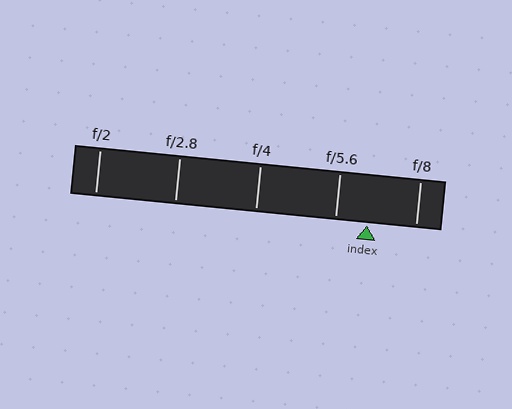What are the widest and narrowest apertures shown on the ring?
The widest aperture shown is f/2 and the narrowest is f/8.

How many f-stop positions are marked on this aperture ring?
There are 5 f-stop positions marked.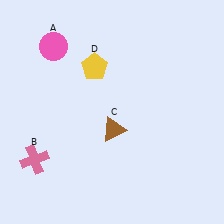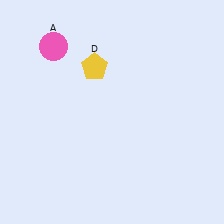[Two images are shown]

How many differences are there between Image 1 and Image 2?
There are 2 differences between the two images.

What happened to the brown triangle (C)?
The brown triangle (C) was removed in Image 2. It was in the bottom-right area of Image 1.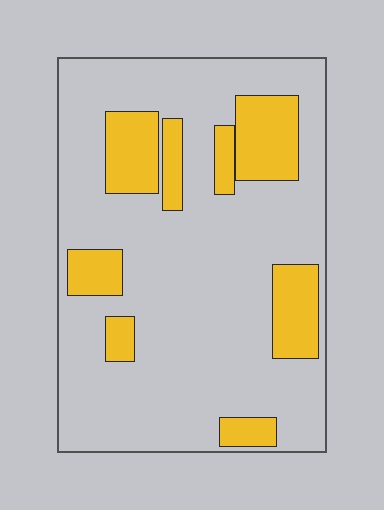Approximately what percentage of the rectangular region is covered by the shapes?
Approximately 20%.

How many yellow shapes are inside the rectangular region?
8.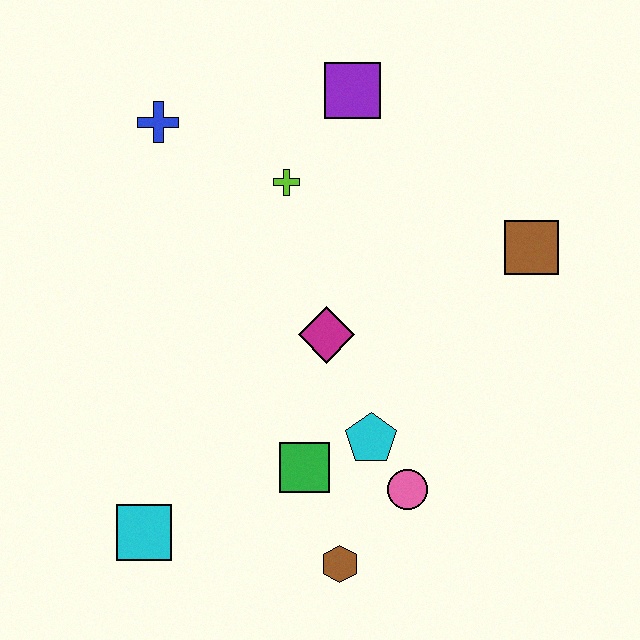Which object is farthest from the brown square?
The cyan square is farthest from the brown square.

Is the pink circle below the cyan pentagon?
Yes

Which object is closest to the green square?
The cyan pentagon is closest to the green square.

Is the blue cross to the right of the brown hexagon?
No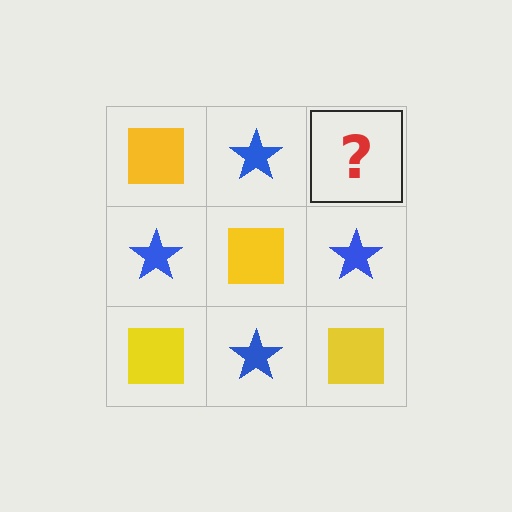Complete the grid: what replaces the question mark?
The question mark should be replaced with a yellow square.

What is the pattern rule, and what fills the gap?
The rule is that it alternates yellow square and blue star in a checkerboard pattern. The gap should be filled with a yellow square.